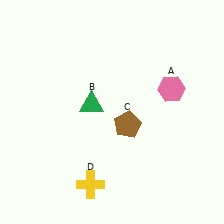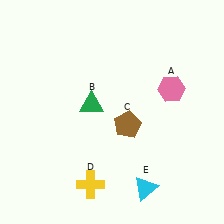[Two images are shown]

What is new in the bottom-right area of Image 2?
A cyan triangle (E) was added in the bottom-right area of Image 2.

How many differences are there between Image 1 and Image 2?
There is 1 difference between the two images.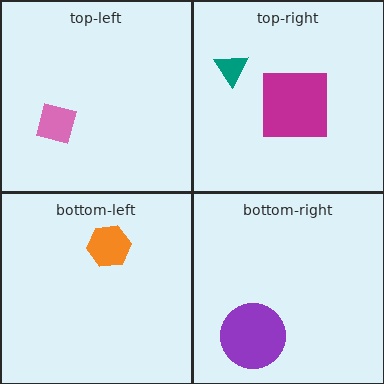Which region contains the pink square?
The top-left region.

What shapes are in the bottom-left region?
The orange hexagon.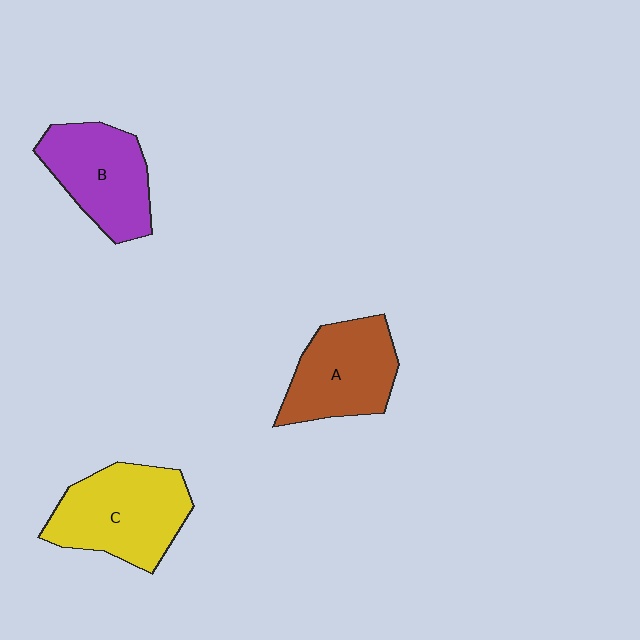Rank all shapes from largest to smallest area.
From largest to smallest: C (yellow), B (purple), A (brown).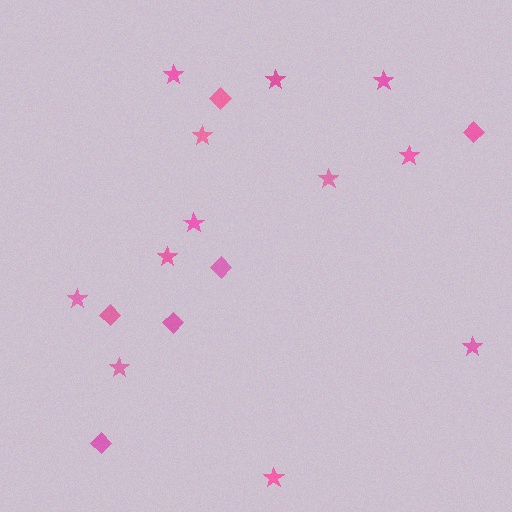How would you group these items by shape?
There are 2 groups: one group of stars (12) and one group of diamonds (6).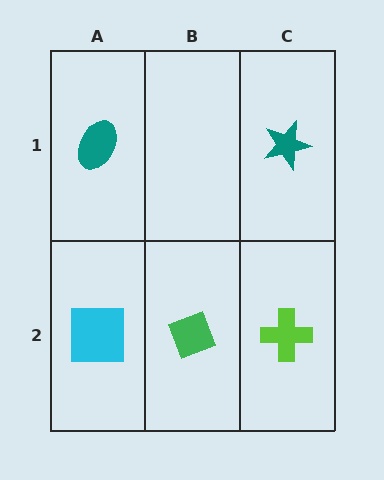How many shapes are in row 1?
2 shapes.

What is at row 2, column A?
A cyan square.